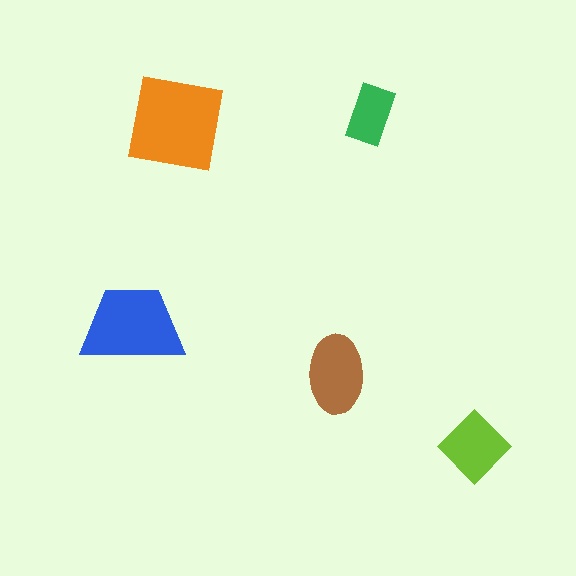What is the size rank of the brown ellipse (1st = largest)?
3rd.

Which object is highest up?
The green rectangle is topmost.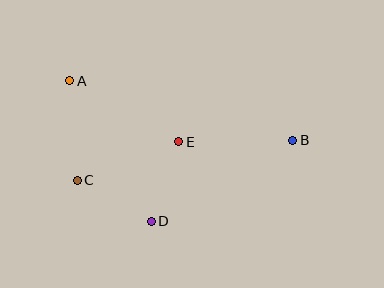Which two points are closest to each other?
Points D and E are closest to each other.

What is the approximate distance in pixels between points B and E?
The distance between B and E is approximately 114 pixels.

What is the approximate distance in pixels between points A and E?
The distance between A and E is approximately 125 pixels.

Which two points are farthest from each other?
Points A and B are farthest from each other.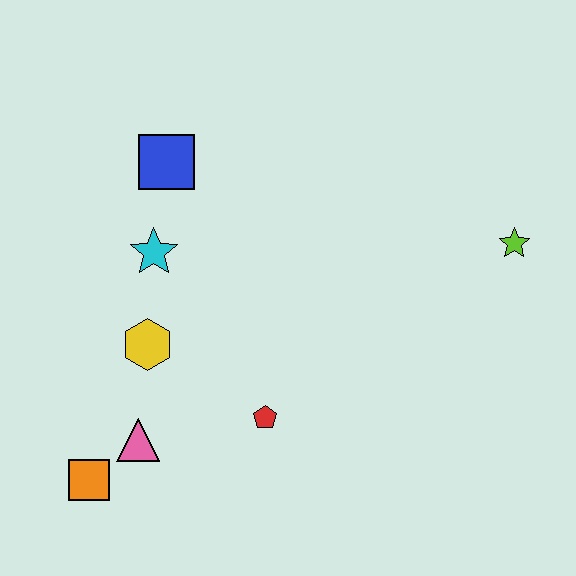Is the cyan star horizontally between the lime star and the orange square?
Yes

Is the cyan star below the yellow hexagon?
No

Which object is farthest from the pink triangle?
The lime star is farthest from the pink triangle.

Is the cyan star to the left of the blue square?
Yes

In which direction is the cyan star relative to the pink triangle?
The cyan star is above the pink triangle.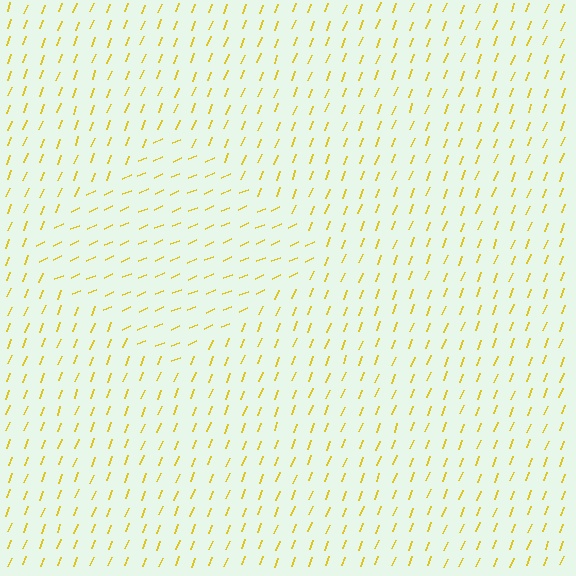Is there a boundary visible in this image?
Yes, there is a texture boundary formed by a change in line orientation.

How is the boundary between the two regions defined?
The boundary is defined purely by a change in line orientation (approximately 45 degrees difference). All lines are the same color and thickness.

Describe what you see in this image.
The image is filled with small yellow line segments. A diamond region in the image has lines oriented differently from the surrounding lines, creating a visible texture boundary.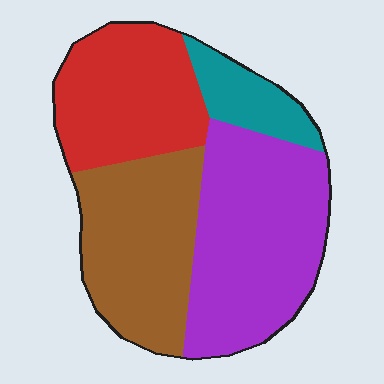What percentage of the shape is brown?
Brown takes up about one quarter (1/4) of the shape.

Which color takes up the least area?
Teal, at roughly 10%.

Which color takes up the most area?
Purple, at roughly 35%.